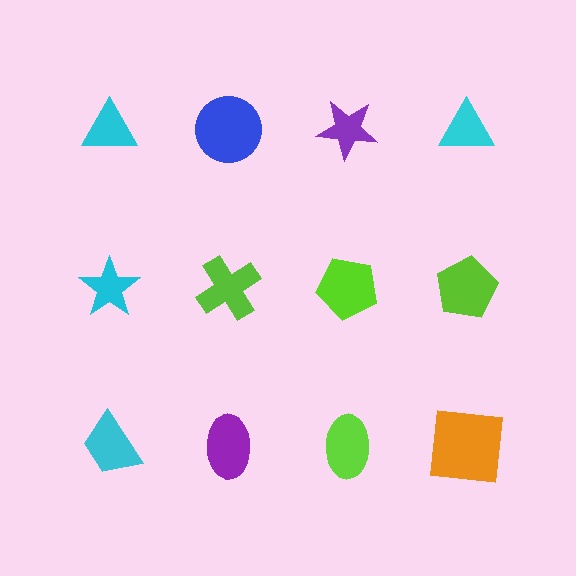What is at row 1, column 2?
A blue circle.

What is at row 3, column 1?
A cyan trapezoid.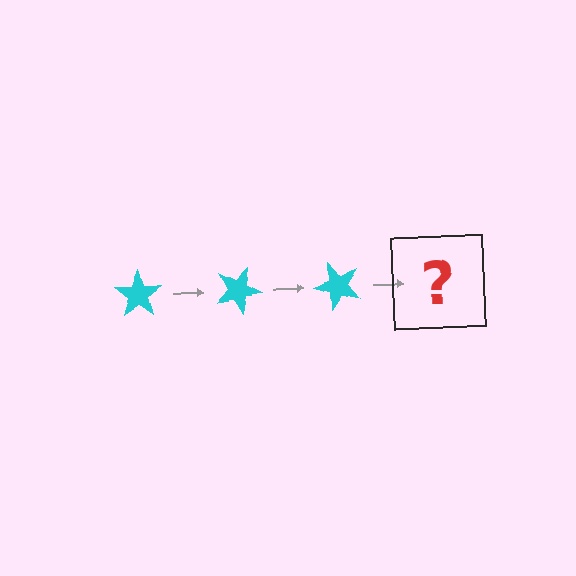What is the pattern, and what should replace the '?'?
The pattern is that the star rotates 25 degrees each step. The '?' should be a cyan star rotated 75 degrees.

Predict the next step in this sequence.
The next step is a cyan star rotated 75 degrees.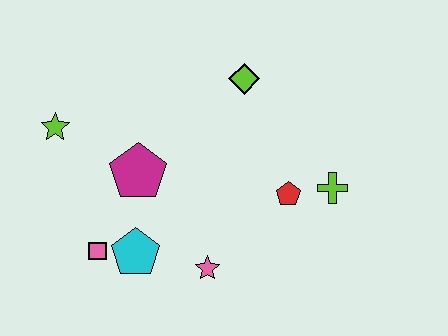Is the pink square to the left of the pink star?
Yes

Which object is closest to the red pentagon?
The lime cross is closest to the red pentagon.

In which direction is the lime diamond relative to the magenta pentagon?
The lime diamond is to the right of the magenta pentagon.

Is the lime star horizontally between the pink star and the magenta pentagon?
No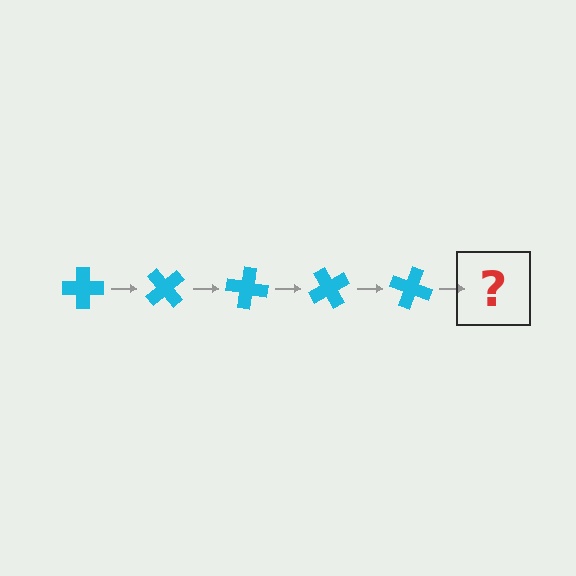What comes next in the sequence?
The next element should be a cyan cross rotated 250 degrees.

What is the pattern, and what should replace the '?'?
The pattern is that the cross rotates 50 degrees each step. The '?' should be a cyan cross rotated 250 degrees.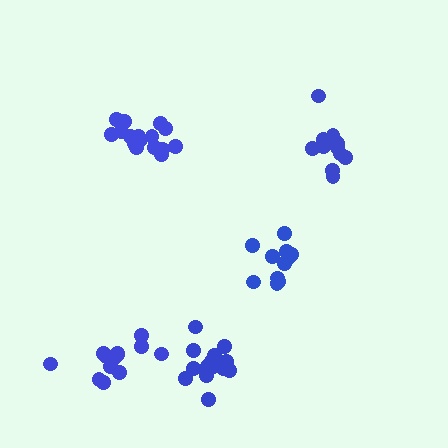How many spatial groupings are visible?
There are 5 spatial groupings.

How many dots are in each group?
Group 1: 17 dots, Group 2: 13 dots, Group 3: 17 dots, Group 4: 12 dots, Group 5: 11 dots (70 total).